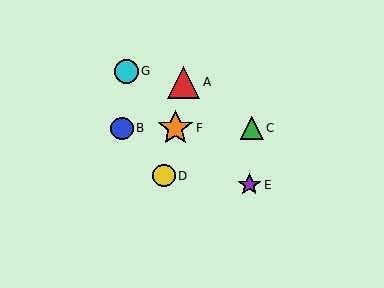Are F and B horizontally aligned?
Yes, both are at y≈128.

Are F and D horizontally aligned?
No, F is at y≈128 and D is at y≈176.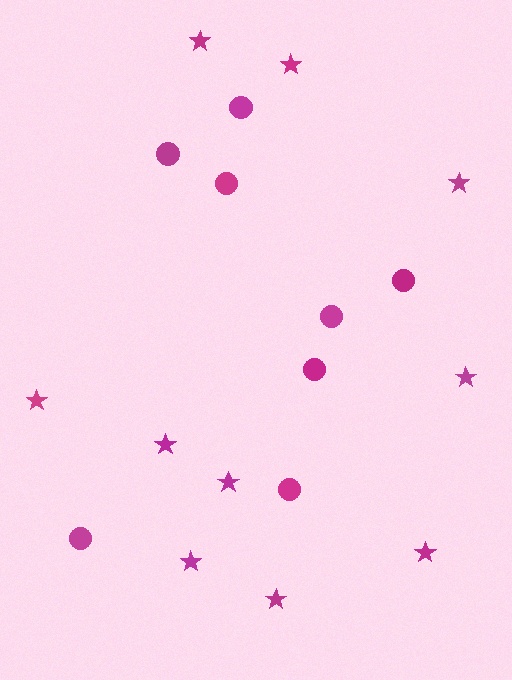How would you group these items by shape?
There are 2 groups: one group of circles (8) and one group of stars (10).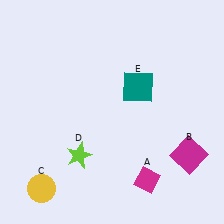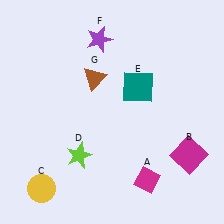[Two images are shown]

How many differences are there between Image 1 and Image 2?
There are 2 differences between the two images.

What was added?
A purple star (F), a brown triangle (G) were added in Image 2.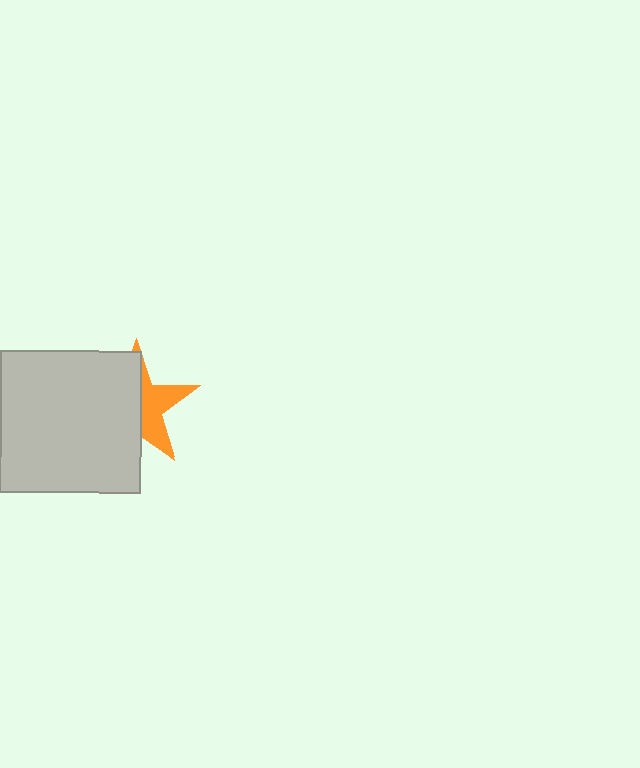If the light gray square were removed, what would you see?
You would see the complete orange star.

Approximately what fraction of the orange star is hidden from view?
Roughly 58% of the orange star is hidden behind the light gray square.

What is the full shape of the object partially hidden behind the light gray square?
The partially hidden object is an orange star.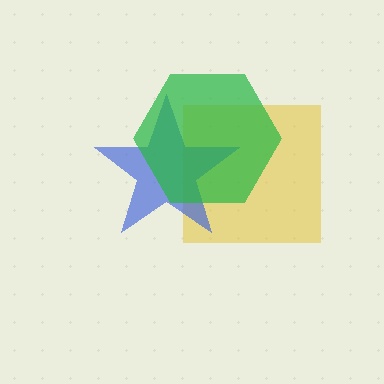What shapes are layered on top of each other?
The layered shapes are: a yellow square, a blue star, a green hexagon.